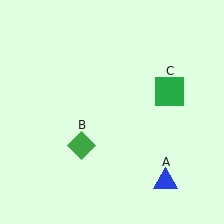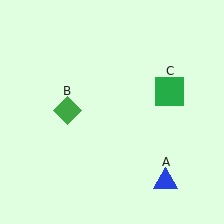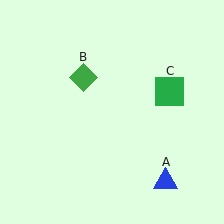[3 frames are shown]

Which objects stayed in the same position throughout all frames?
Blue triangle (object A) and green square (object C) remained stationary.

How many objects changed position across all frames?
1 object changed position: green diamond (object B).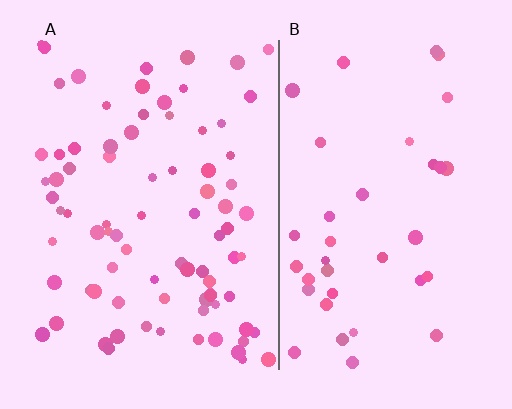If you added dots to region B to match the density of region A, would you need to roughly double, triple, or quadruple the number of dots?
Approximately double.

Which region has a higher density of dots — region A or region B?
A (the left).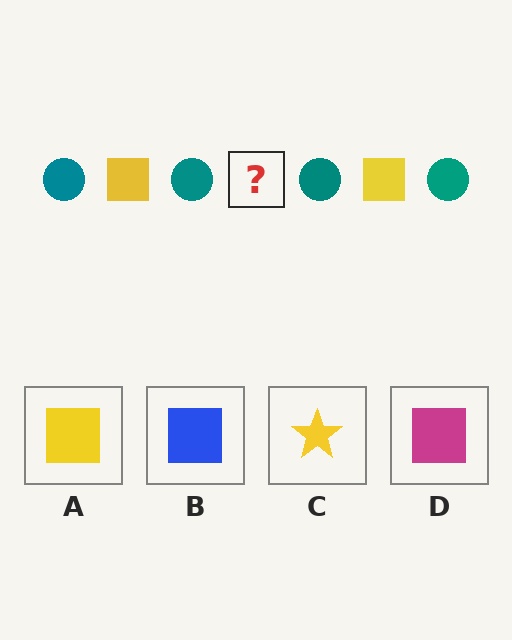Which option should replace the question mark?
Option A.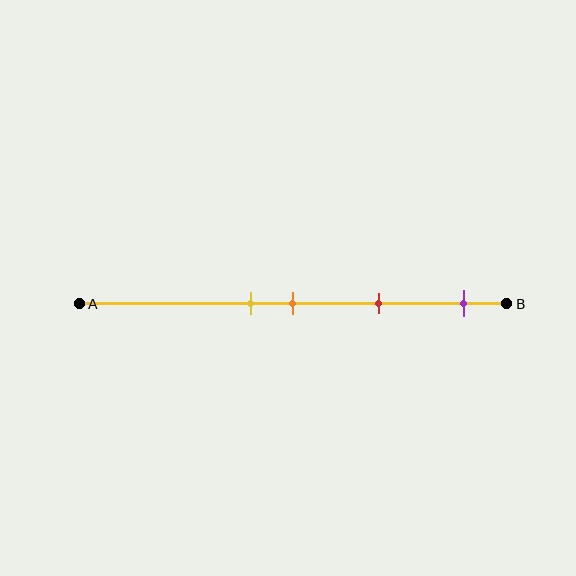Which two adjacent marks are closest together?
The yellow and orange marks are the closest adjacent pair.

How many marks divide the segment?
There are 4 marks dividing the segment.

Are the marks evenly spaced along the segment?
No, the marks are not evenly spaced.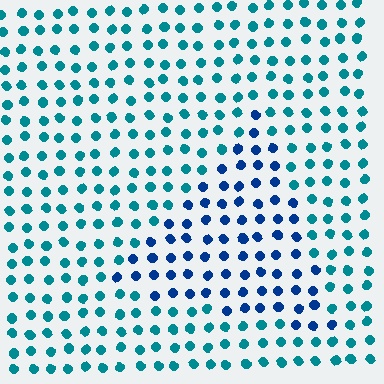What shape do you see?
I see a triangle.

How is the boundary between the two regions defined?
The boundary is defined purely by a slight shift in hue (about 35 degrees). Spacing, size, and orientation are identical on both sides.